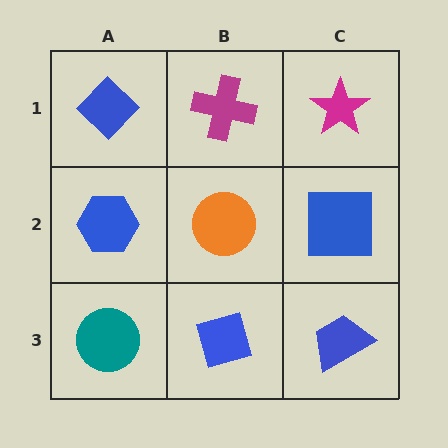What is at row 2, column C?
A blue square.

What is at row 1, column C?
A magenta star.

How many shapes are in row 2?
3 shapes.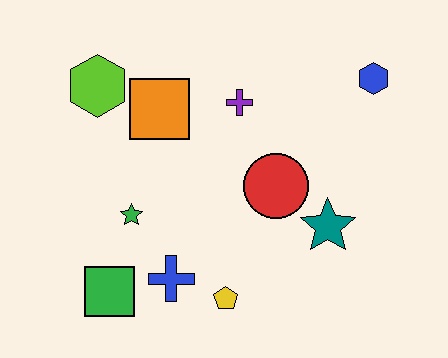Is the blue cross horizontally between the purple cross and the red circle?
No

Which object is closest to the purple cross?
The orange square is closest to the purple cross.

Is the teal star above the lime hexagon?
No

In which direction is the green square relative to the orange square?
The green square is below the orange square.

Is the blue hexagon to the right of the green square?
Yes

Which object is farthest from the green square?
The blue hexagon is farthest from the green square.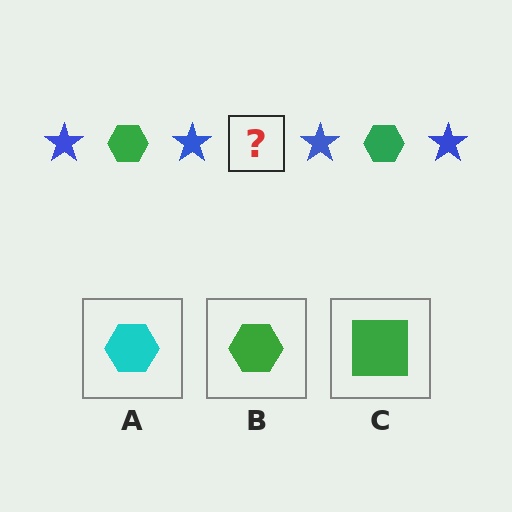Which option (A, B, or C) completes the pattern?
B.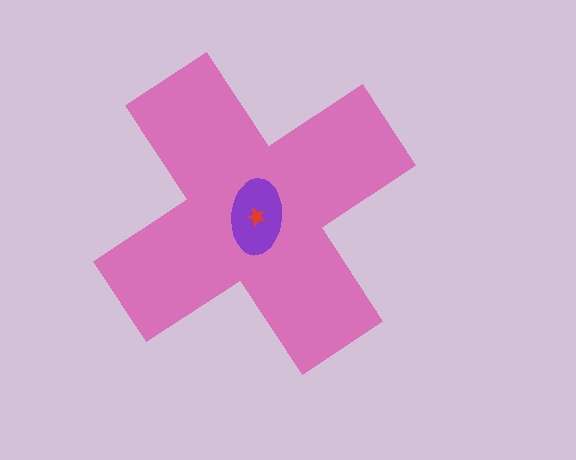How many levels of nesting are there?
3.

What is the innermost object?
The red star.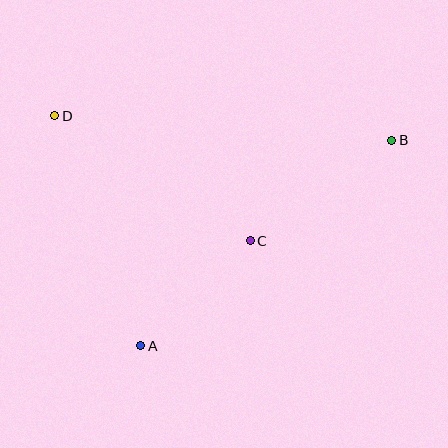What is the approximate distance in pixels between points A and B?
The distance between A and B is approximately 324 pixels.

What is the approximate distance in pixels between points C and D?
The distance between C and D is approximately 232 pixels.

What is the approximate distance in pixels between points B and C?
The distance between B and C is approximately 173 pixels.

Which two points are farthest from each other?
Points B and D are farthest from each other.